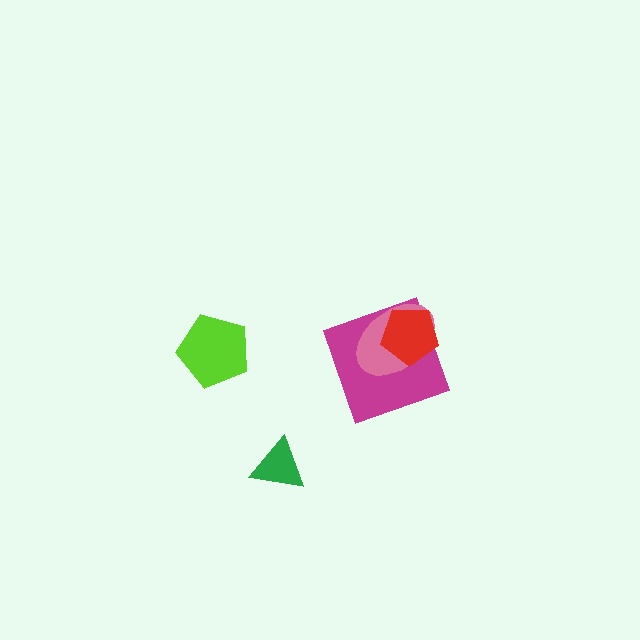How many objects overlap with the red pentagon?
2 objects overlap with the red pentagon.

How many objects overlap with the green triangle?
0 objects overlap with the green triangle.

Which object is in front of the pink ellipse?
The red pentagon is in front of the pink ellipse.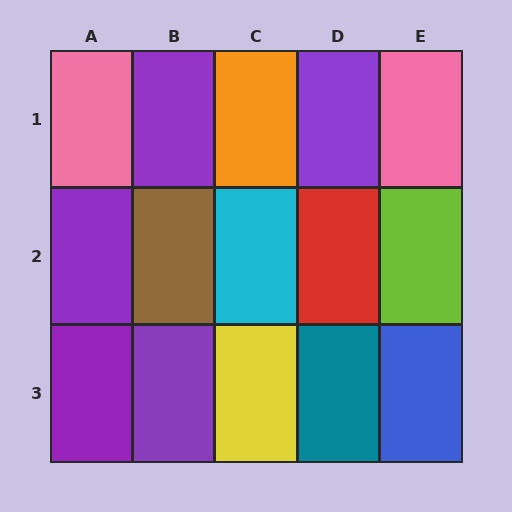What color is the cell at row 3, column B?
Purple.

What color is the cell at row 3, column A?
Purple.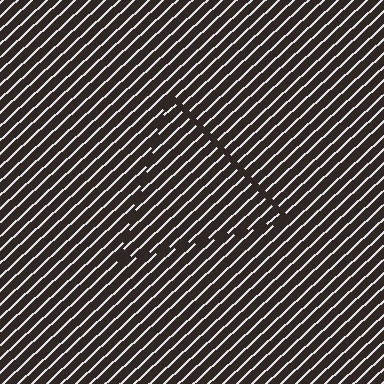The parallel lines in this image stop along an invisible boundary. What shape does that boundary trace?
An illusory triangle. The interior of the shape contains the same grating, shifted by half a period — the contour is defined by the phase discontinuity where line-ends from the inner and outer gratings abut.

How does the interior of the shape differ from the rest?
The interior of the shape contains the same grating, shifted by half a period — the contour is defined by the phase discontinuity where line-ends from the inner and outer gratings abut.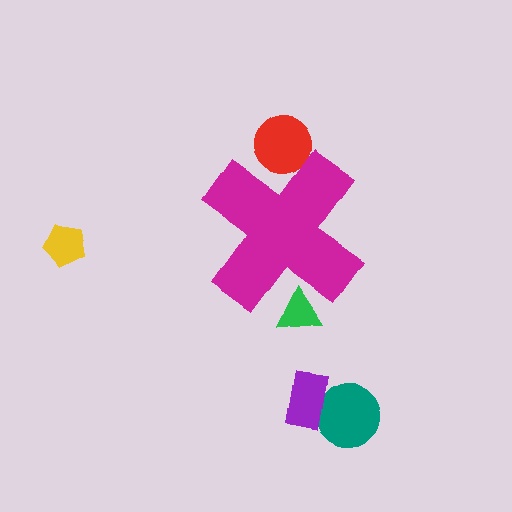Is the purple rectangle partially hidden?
No, the purple rectangle is fully visible.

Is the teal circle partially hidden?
No, the teal circle is fully visible.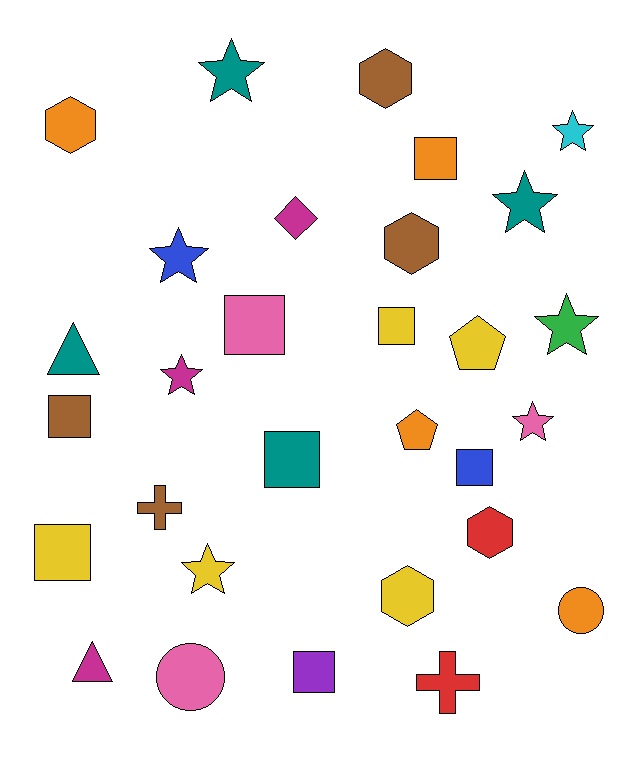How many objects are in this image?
There are 30 objects.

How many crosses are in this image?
There are 2 crosses.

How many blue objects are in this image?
There are 2 blue objects.